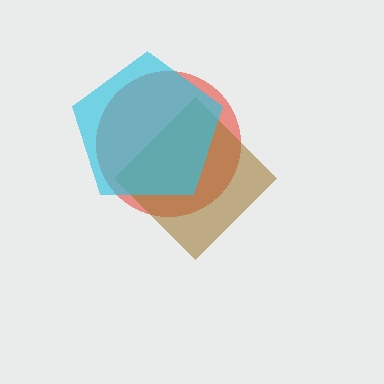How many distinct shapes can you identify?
There are 3 distinct shapes: a red circle, a brown diamond, a cyan pentagon.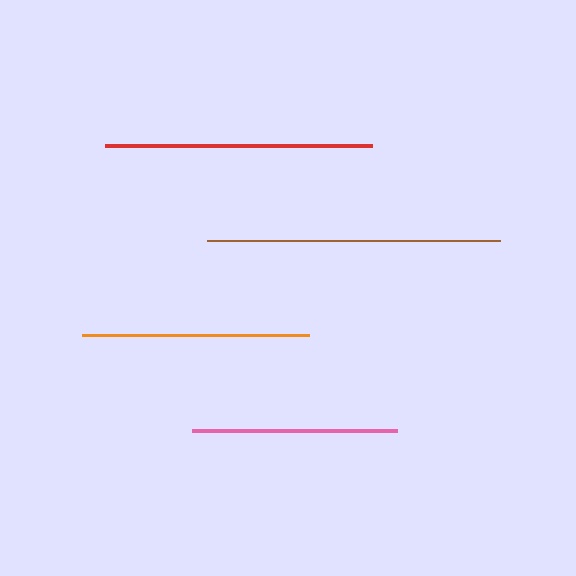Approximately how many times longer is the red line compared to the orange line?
The red line is approximately 1.2 times the length of the orange line.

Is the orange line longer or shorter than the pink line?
The orange line is longer than the pink line.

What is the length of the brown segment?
The brown segment is approximately 293 pixels long.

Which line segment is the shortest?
The pink line is the shortest at approximately 205 pixels.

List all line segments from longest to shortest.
From longest to shortest: brown, red, orange, pink.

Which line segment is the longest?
The brown line is the longest at approximately 293 pixels.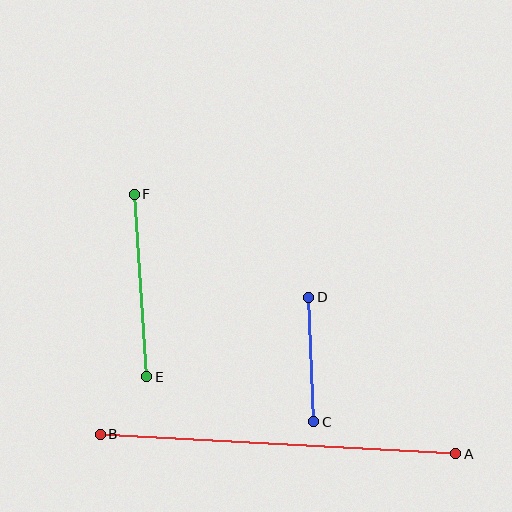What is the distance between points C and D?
The distance is approximately 125 pixels.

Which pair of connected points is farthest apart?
Points A and B are farthest apart.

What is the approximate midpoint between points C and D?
The midpoint is at approximately (311, 360) pixels.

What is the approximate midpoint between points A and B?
The midpoint is at approximately (278, 444) pixels.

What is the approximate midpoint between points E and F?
The midpoint is at approximately (140, 285) pixels.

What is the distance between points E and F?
The distance is approximately 183 pixels.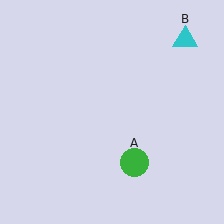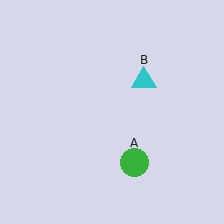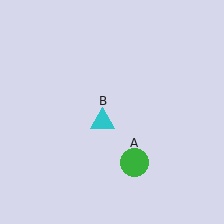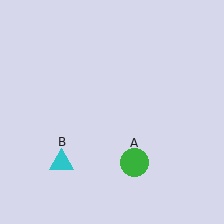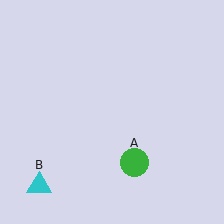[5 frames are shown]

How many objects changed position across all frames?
1 object changed position: cyan triangle (object B).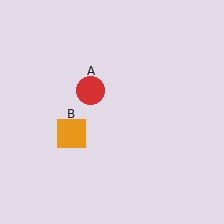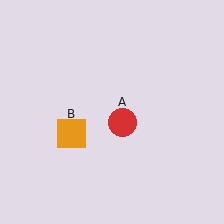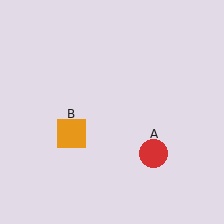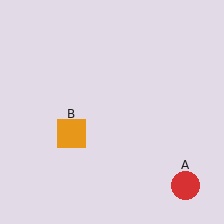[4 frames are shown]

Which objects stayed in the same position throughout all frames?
Orange square (object B) remained stationary.